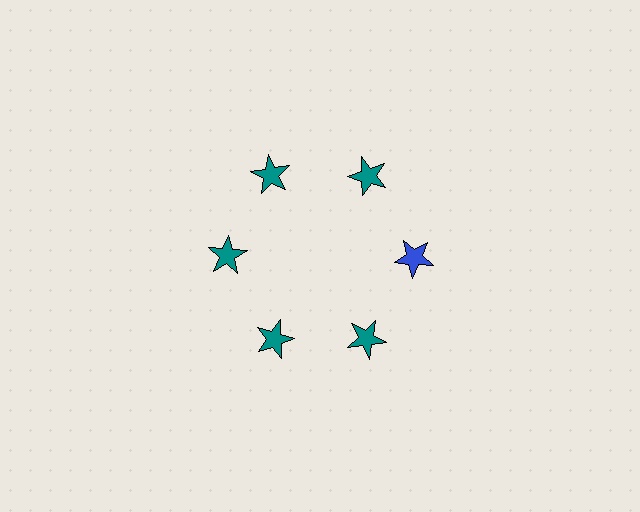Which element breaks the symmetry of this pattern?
The blue star at roughly the 3 o'clock position breaks the symmetry. All other shapes are teal stars.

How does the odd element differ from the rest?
It has a different color: blue instead of teal.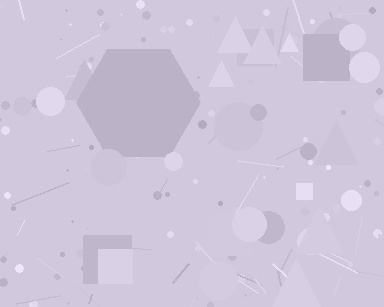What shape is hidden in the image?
A hexagon is hidden in the image.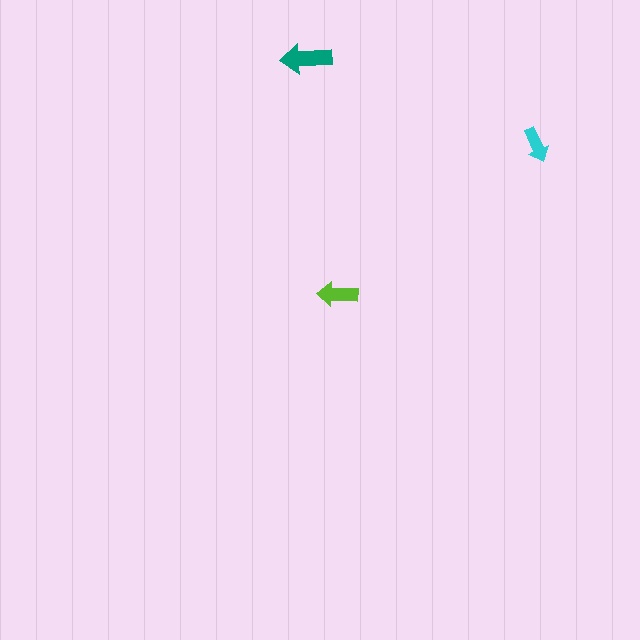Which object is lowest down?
The lime arrow is bottommost.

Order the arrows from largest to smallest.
the teal one, the lime one, the cyan one.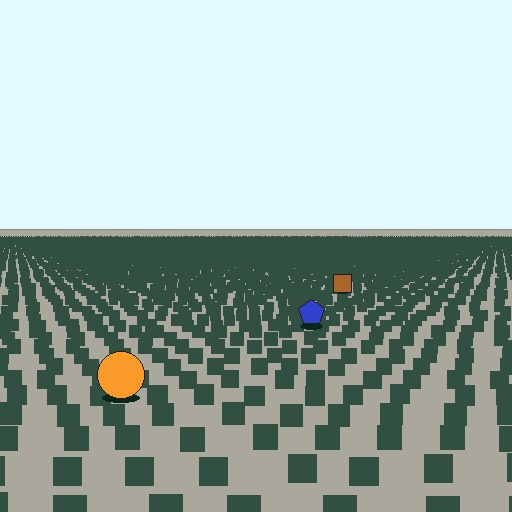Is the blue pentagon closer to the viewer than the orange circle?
No. The orange circle is closer — you can tell from the texture gradient: the ground texture is coarser near it.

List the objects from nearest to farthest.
From nearest to farthest: the orange circle, the blue pentagon, the brown square.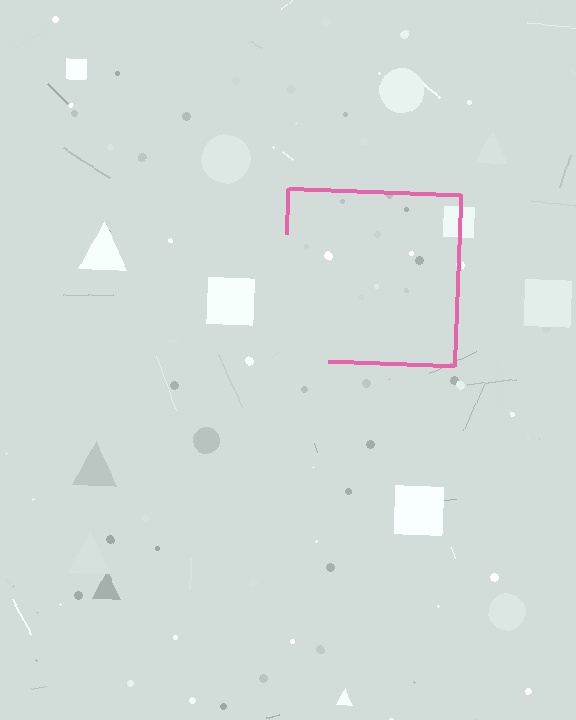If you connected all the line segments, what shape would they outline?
They would outline a square.